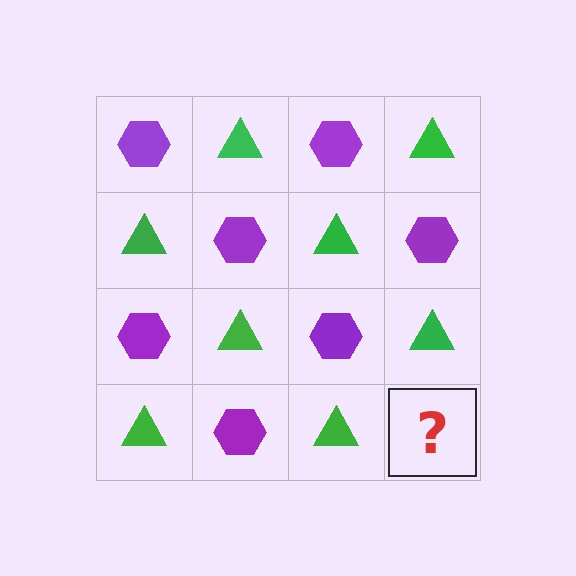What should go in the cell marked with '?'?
The missing cell should contain a purple hexagon.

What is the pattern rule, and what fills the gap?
The rule is that it alternates purple hexagon and green triangle in a checkerboard pattern. The gap should be filled with a purple hexagon.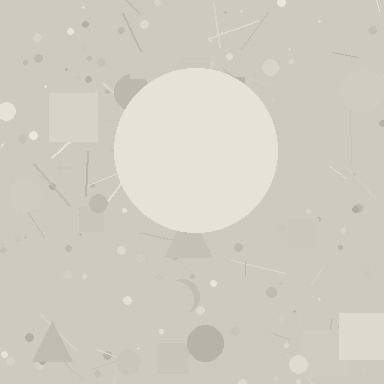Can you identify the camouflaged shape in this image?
The camouflaged shape is a circle.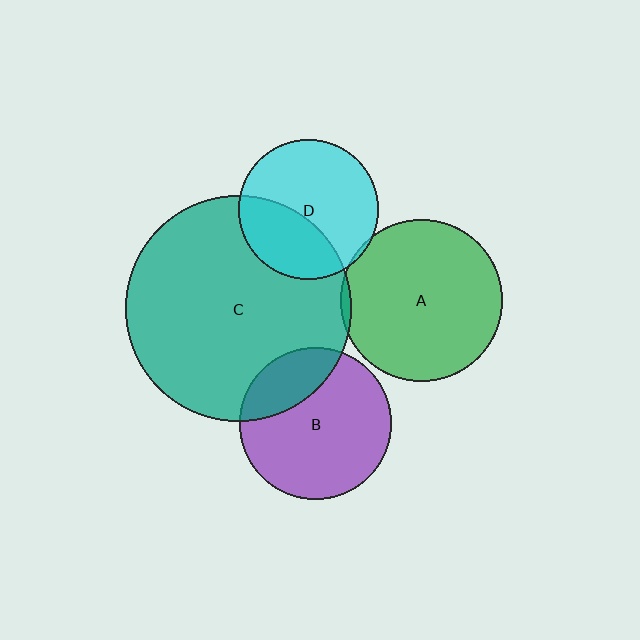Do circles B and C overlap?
Yes.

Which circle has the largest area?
Circle C (teal).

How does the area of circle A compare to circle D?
Approximately 1.3 times.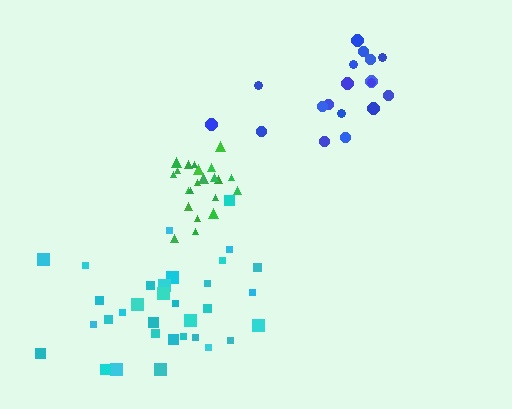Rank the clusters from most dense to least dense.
green, blue, cyan.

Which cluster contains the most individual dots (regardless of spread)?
Cyan (33).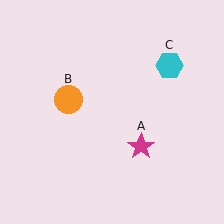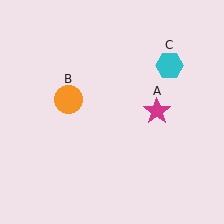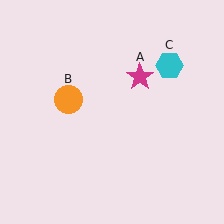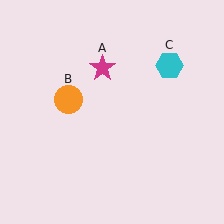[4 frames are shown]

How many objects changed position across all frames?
1 object changed position: magenta star (object A).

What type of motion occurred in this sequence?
The magenta star (object A) rotated counterclockwise around the center of the scene.